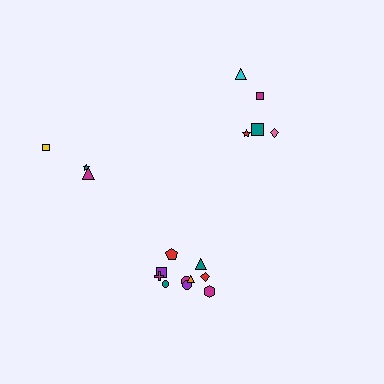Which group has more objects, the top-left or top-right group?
The top-right group.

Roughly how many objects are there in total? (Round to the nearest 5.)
Roughly 20 objects in total.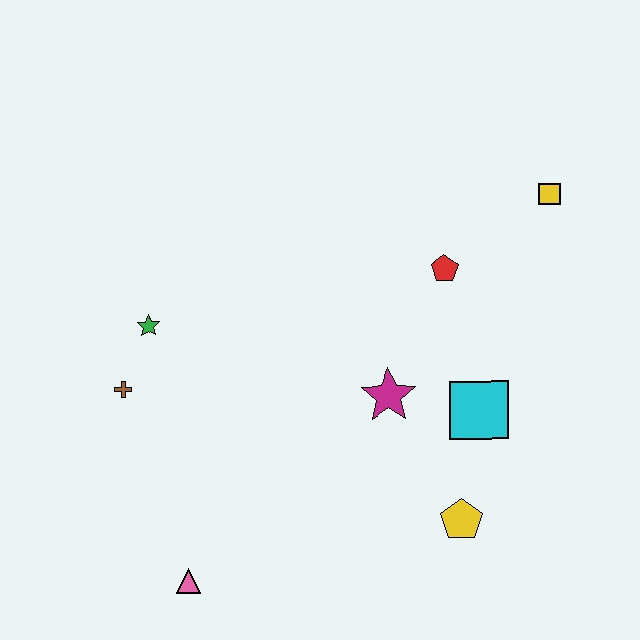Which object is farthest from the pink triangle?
The yellow square is farthest from the pink triangle.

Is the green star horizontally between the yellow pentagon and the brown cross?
Yes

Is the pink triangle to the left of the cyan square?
Yes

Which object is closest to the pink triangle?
The brown cross is closest to the pink triangle.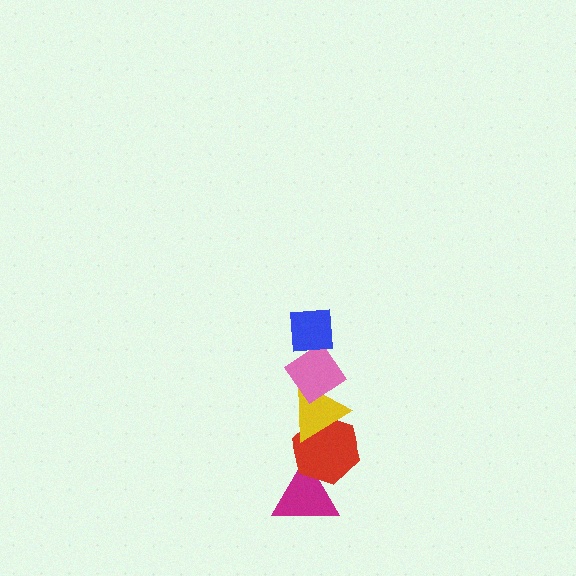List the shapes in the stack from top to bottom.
From top to bottom: the blue square, the pink diamond, the yellow triangle, the red hexagon, the magenta triangle.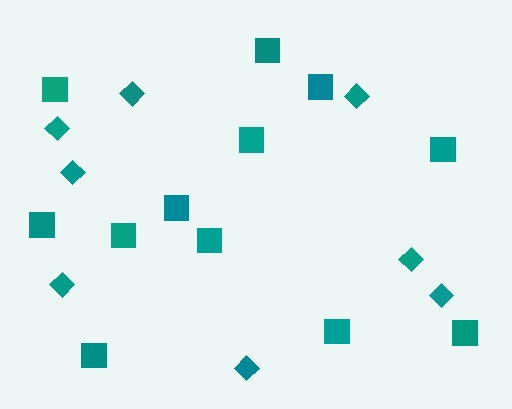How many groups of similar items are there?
There are 2 groups: one group of diamonds (8) and one group of squares (12).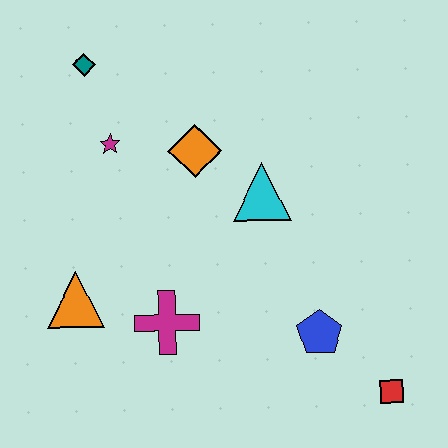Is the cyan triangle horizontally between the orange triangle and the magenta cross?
No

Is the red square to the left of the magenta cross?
No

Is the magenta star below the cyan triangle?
No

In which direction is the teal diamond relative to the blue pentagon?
The teal diamond is above the blue pentagon.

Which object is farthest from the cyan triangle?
The red square is farthest from the cyan triangle.